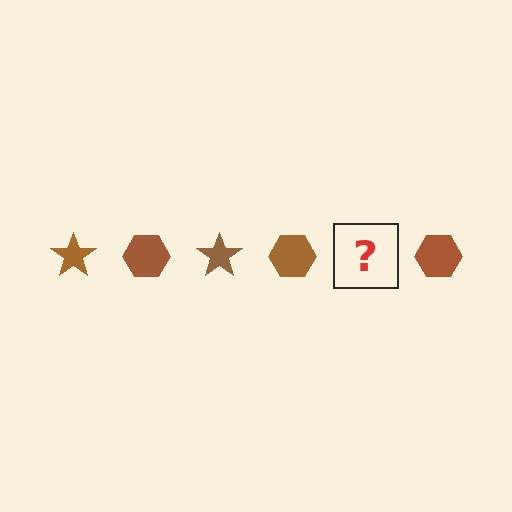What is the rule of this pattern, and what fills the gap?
The rule is that the pattern cycles through star, hexagon shapes in brown. The gap should be filled with a brown star.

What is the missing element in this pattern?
The missing element is a brown star.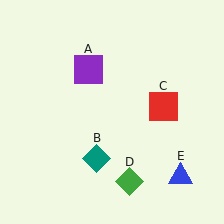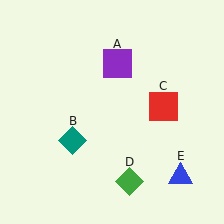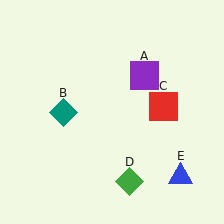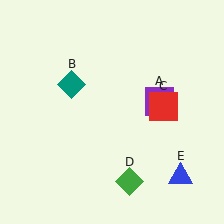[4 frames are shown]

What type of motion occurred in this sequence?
The purple square (object A), teal diamond (object B) rotated clockwise around the center of the scene.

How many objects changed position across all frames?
2 objects changed position: purple square (object A), teal diamond (object B).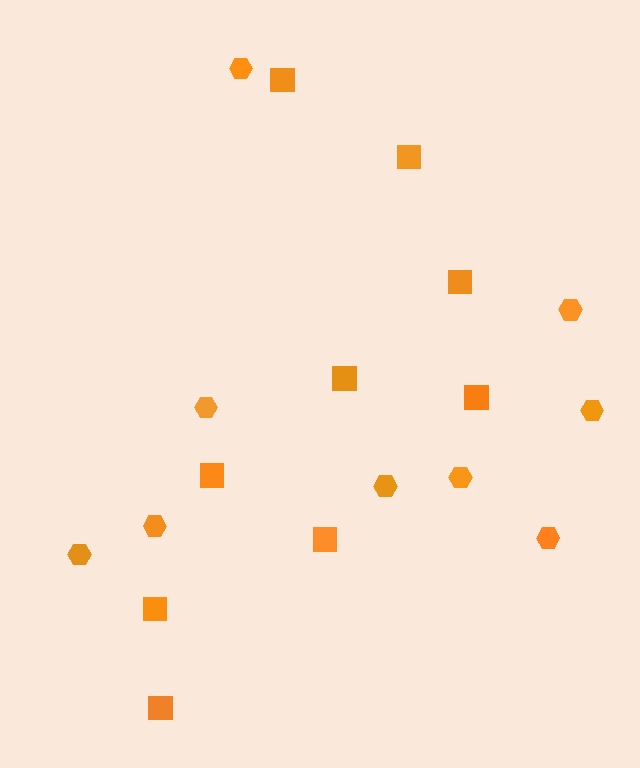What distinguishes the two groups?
There are 2 groups: one group of squares (9) and one group of hexagons (9).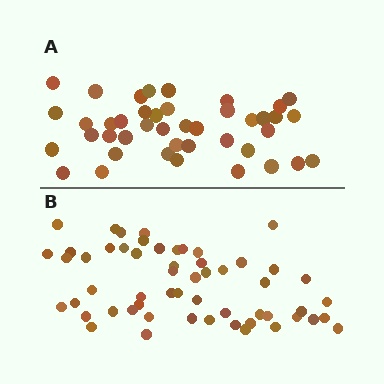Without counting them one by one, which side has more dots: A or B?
Region B (the bottom region) has more dots.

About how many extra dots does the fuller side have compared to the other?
Region B has approximately 15 more dots than region A.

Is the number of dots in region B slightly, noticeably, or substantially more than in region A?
Region B has noticeably more, but not dramatically so. The ratio is roughly 1.3 to 1.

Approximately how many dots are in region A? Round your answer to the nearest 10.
About 40 dots. (The exact count is 42, which rounds to 40.)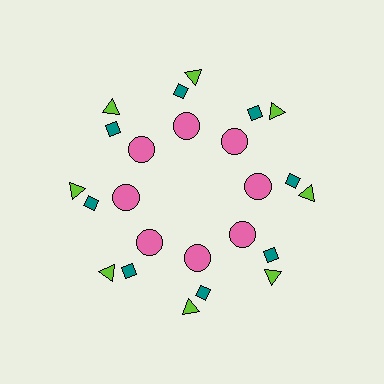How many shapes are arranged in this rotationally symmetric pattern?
There are 24 shapes, arranged in 8 groups of 3.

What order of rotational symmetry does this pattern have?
This pattern has 8-fold rotational symmetry.